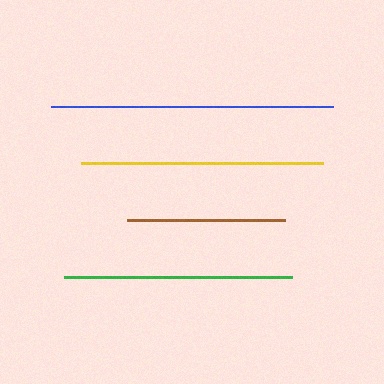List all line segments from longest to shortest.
From longest to shortest: blue, yellow, green, brown.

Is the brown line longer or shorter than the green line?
The green line is longer than the brown line.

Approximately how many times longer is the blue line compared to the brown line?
The blue line is approximately 1.8 times the length of the brown line.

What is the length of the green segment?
The green segment is approximately 228 pixels long.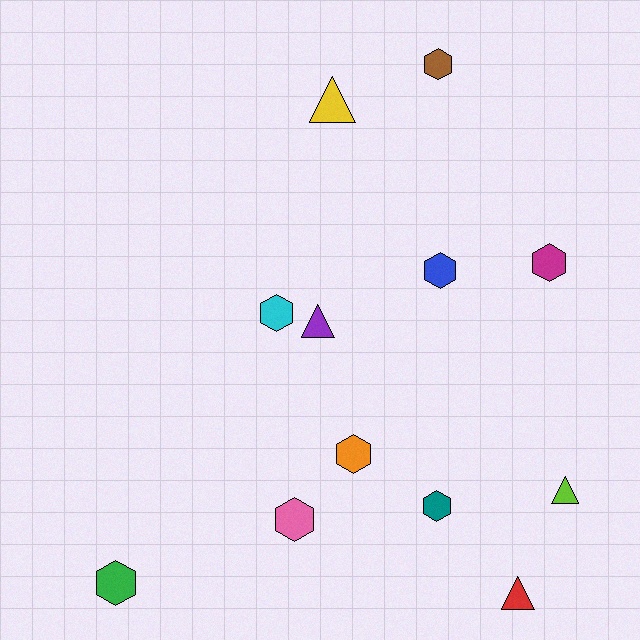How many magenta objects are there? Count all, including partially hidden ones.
There is 1 magenta object.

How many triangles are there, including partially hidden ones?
There are 4 triangles.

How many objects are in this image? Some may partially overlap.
There are 12 objects.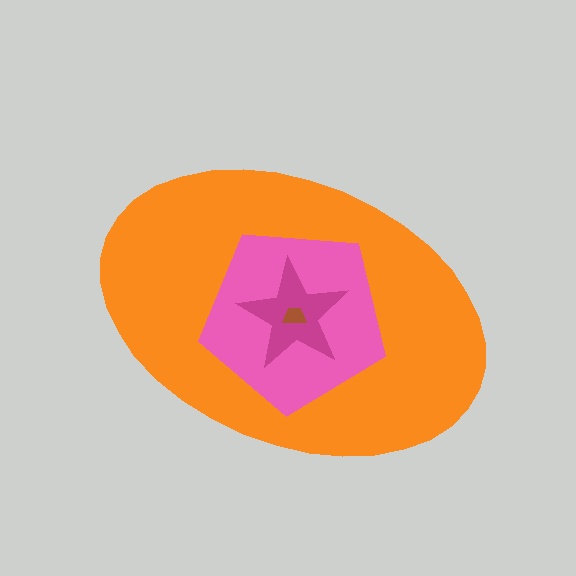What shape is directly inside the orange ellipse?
The pink pentagon.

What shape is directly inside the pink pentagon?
The magenta star.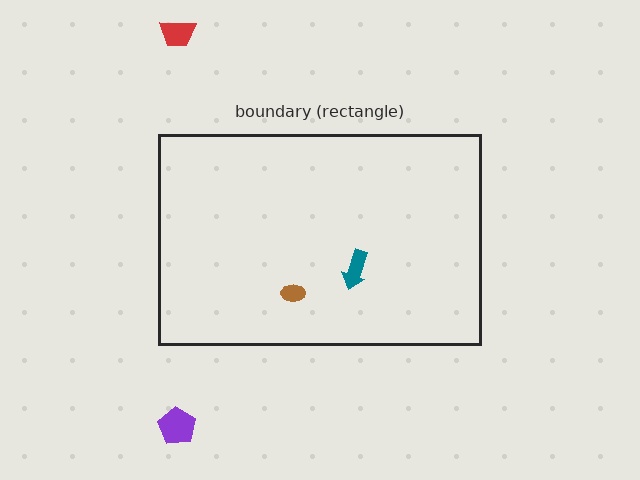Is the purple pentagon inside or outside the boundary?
Outside.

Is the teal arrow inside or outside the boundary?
Inside.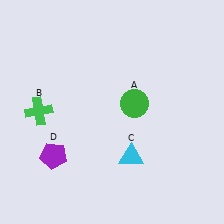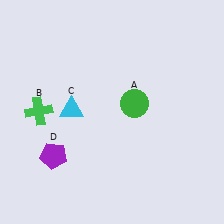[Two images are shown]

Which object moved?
The cyan triangle (C) moved left.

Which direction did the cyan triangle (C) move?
The cyan triangle (C) moved left.